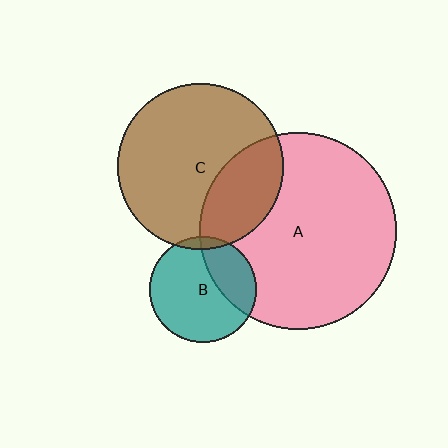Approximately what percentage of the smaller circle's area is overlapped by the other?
Approximately 30%.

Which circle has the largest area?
Circle A (pink).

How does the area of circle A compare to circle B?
Approximately 3.4 times.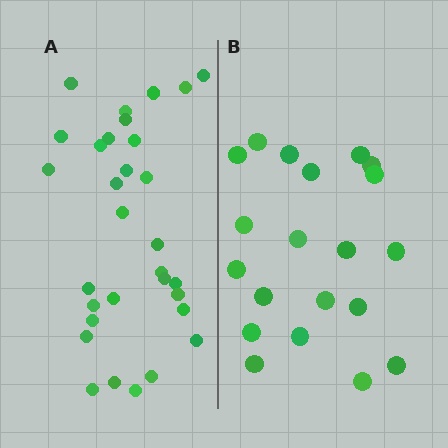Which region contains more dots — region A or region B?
Region A (the left region) has more dots.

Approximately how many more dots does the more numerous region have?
Region A has roughly 12 or so more dots than region B.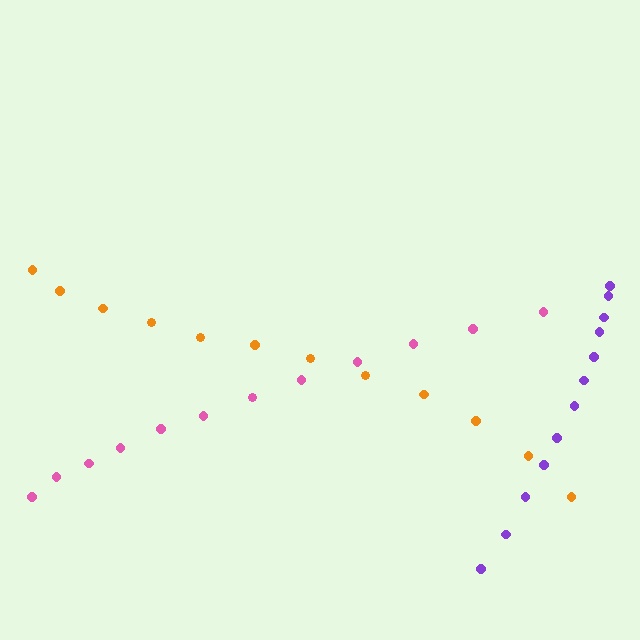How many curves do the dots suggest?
There are 3 distinct paths.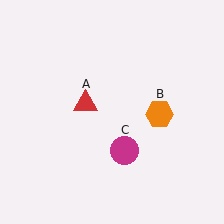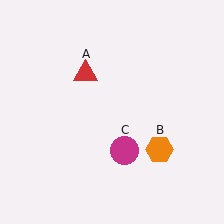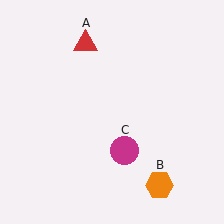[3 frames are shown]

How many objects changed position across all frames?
2 objects changed position: red triangle (object A), orange hexagon (object B).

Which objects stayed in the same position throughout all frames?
Magenta circle (object C) remained stationary.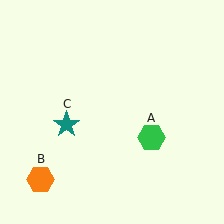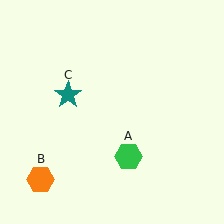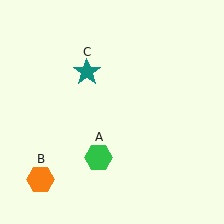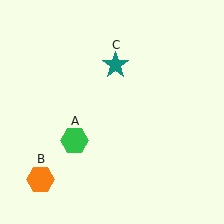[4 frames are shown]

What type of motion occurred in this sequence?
The green hexagon (object A), teal star (object C) rotated clockwise around the center of the scene.